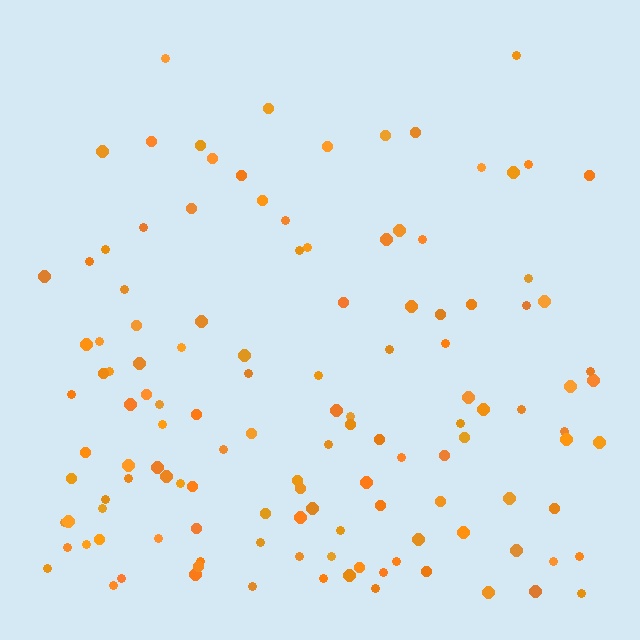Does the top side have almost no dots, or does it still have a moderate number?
Still a moderate number, just noticeably fewer than the bottom.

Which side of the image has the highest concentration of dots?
The bottom.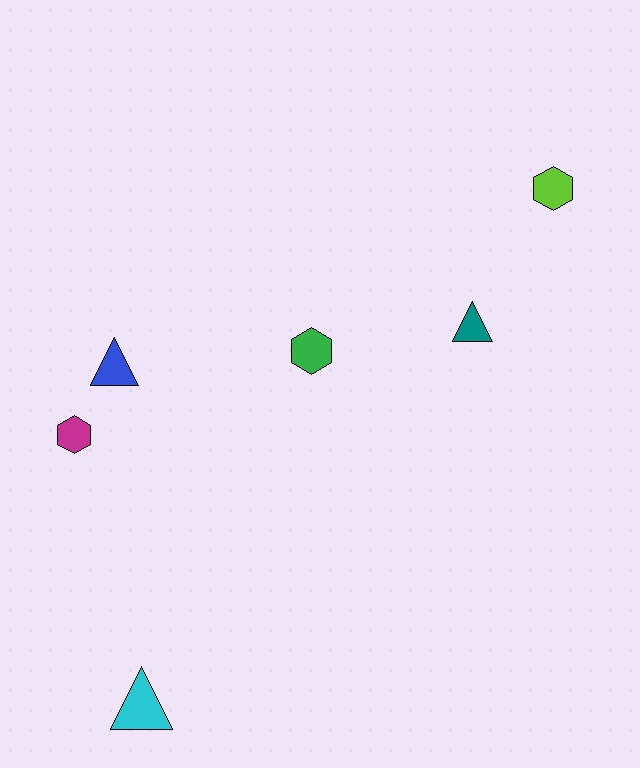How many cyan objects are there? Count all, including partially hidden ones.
There is 1 cyan object.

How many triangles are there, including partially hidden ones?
There are 3 triangles.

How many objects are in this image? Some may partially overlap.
There are 6 objects.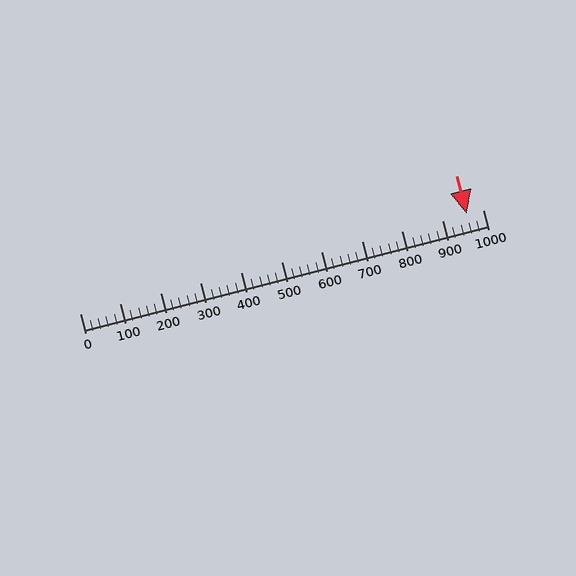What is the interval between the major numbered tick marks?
The major tick marks are spaced 100 units apart.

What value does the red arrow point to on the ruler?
The red arrow points to approximately 960.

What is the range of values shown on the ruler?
The ruler shows values from 0 to 1000.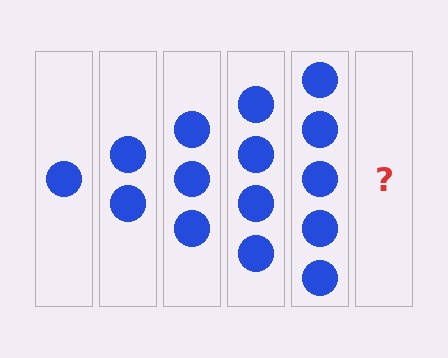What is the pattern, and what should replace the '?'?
The pattern is that each step adds one more circle. The '?' should be 6 circles.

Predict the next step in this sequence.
The next step is 6 circles.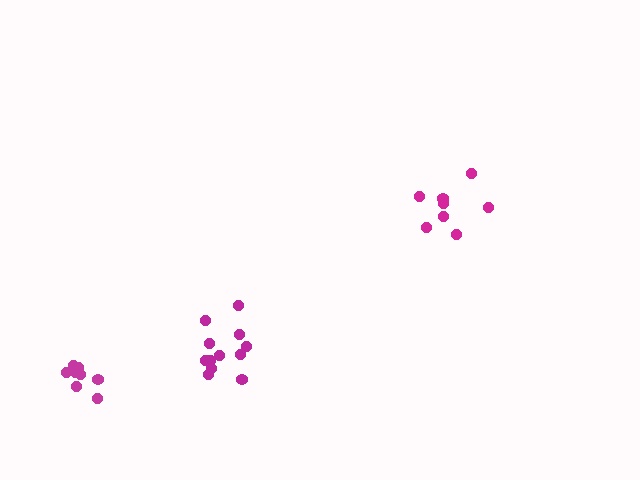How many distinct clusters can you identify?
There are 3 distinct clusters.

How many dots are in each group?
Group 1: 12 dots, Group 2: 8 dots, Group 3: 8 dots (28 total).